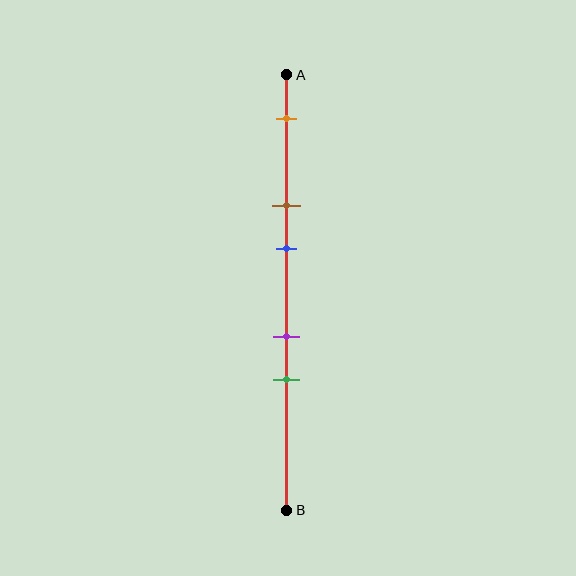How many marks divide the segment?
There are 5 marks dividing the segment.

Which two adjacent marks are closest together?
The purple and green marks are the closest adjacent pair.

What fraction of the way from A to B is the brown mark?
The brown mark is approximately 30% (0.3) of the way from A to B.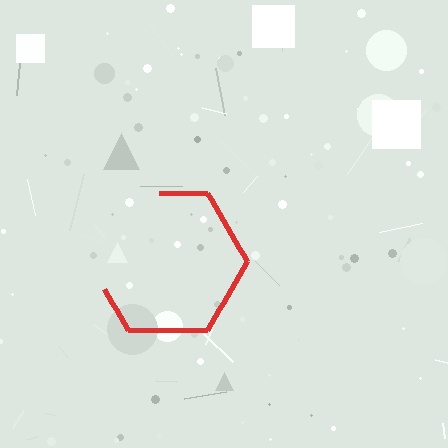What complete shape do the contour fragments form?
The contour fragments form a hexagon.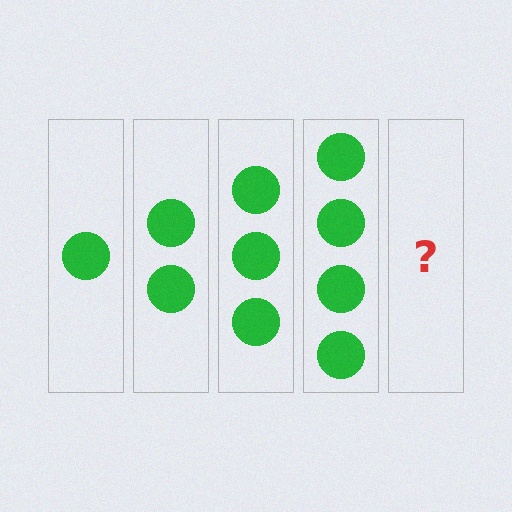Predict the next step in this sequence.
The next step is 5 circles.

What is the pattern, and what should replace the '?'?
The pattern is that each step adds one more circle. The '?' should be 5 circles.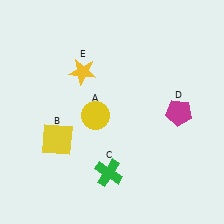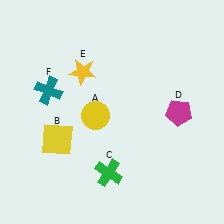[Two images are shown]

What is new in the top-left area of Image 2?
A teal cross (F) was added in the top-left area of Image 2.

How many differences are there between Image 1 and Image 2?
There is 1 difference between the two images.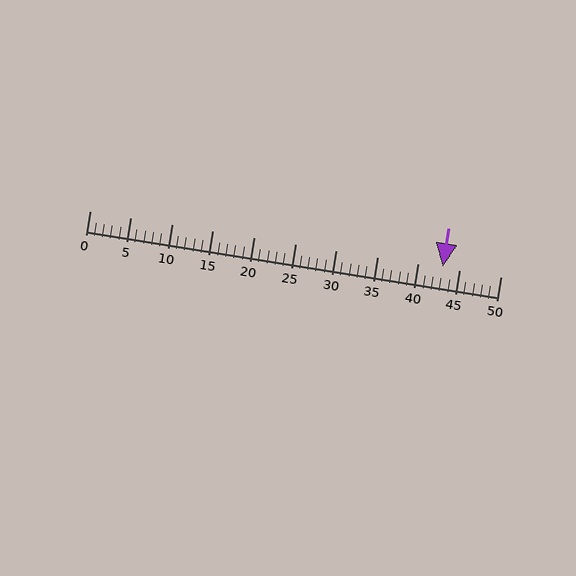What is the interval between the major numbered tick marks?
The major tick marks are spaced 5 units apart.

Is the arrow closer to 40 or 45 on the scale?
The arrow is closer to 45.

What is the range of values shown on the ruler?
The ruler shows values from 0 to 50.